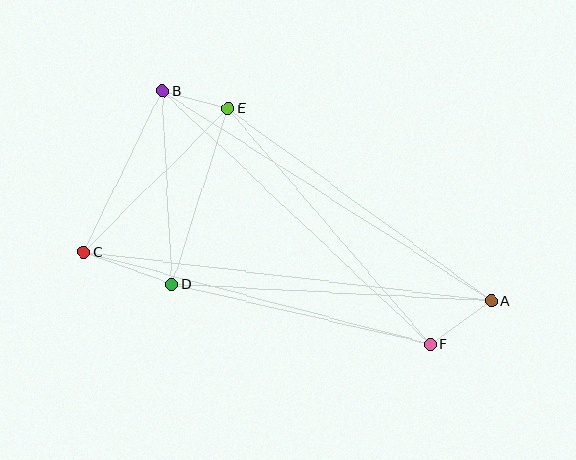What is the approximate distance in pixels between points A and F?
The distance between A and F is approximately 75 pixels.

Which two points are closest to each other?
Points B and E are closest to each other.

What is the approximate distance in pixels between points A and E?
The distance between A and E is approximately 326 pixels.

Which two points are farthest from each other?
Points A and C are farthest from each other.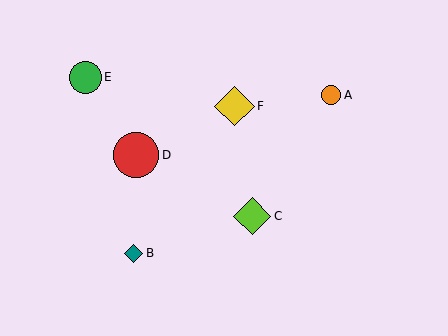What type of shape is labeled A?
Shape A is an orange circle.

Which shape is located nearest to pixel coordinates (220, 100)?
The yellow diamond (labeled F) at (235, 106) is nearest to that location.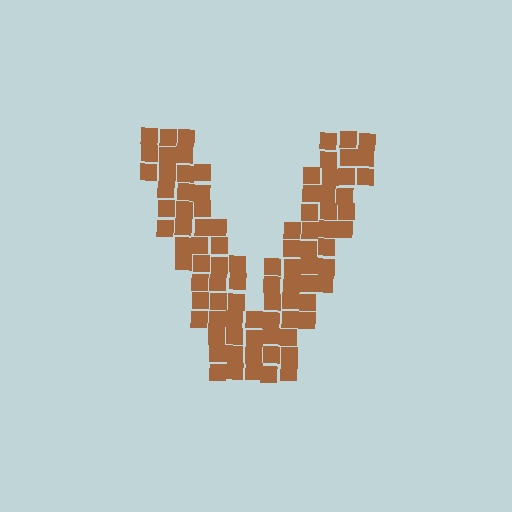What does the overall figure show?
The overall figure shows the letter V.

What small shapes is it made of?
It is made of small squares.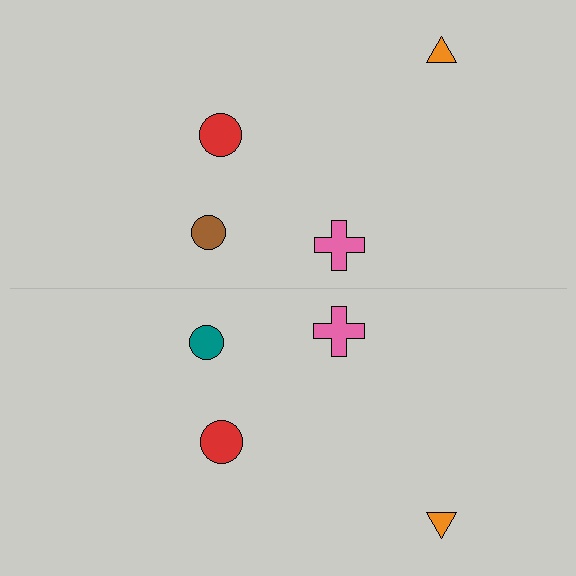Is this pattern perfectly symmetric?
No, the pattern is not perfectly symmetric. The teal circle on the bottom side breaks the symmetry — its mirror counterpart is brown.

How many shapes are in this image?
There are 8 shapes in this image.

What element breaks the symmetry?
The teal circle on the bottom side breaks the symmetry — its mirror counterpart is brown.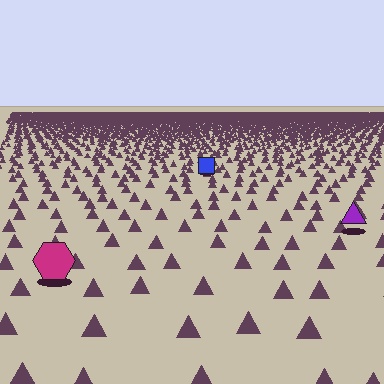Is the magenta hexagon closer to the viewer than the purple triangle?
Yes. The magenta hexagon is closer — you can tell from the texture gradient: the ground texture is coarser near it.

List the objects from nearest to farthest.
From nearest to farthest: the magenta hexagon, the purple triangle, the blue square.